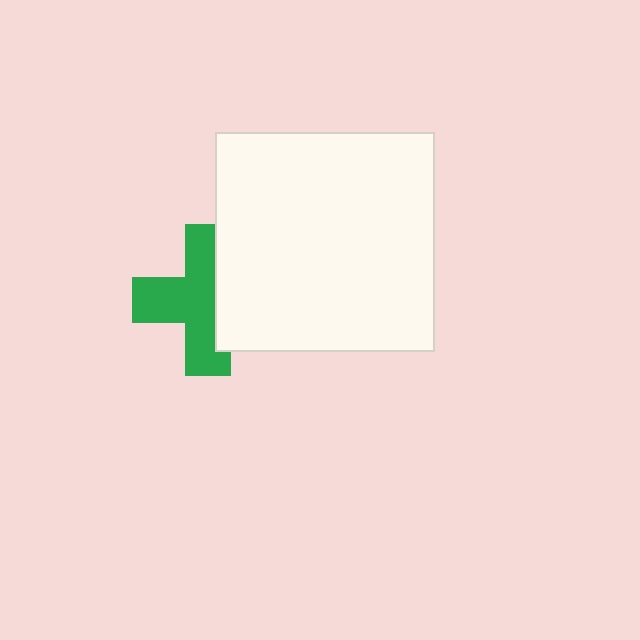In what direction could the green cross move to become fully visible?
The green cross could move left. That would shift it out from behind the white square entirely.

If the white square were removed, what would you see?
You would see the complete green cross.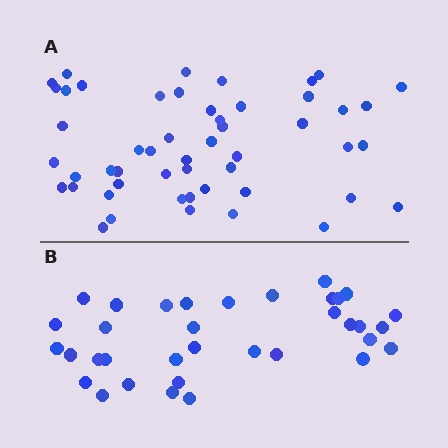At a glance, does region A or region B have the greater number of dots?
Region A (the top region) has more dots.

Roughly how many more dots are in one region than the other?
Region A has approximately 15 more dots than region B.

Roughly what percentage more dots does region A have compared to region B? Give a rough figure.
About 45% more.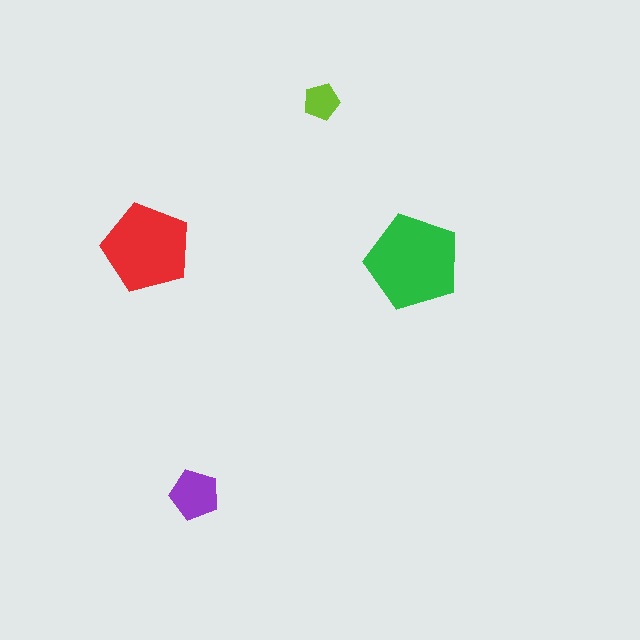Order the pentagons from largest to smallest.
the green one, the red one, the purple one, the lime one.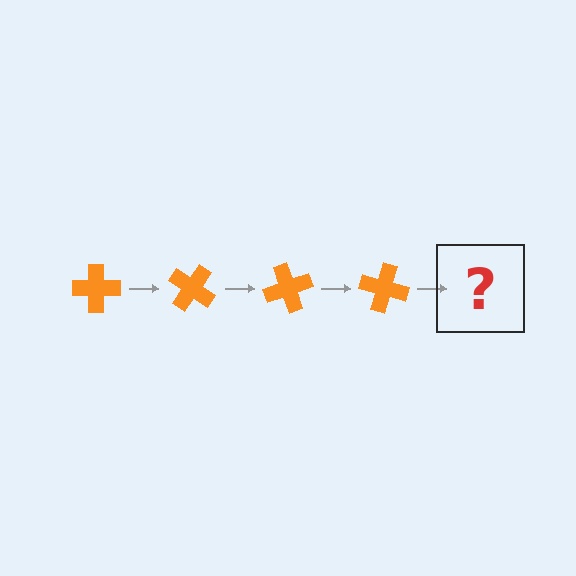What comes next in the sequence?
The next element should be an orange cross rotated 140 degrees.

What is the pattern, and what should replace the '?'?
The pattern is that the cross rotates 35 degrees each step. The '?' should be an orange cross rotated 140 degrees.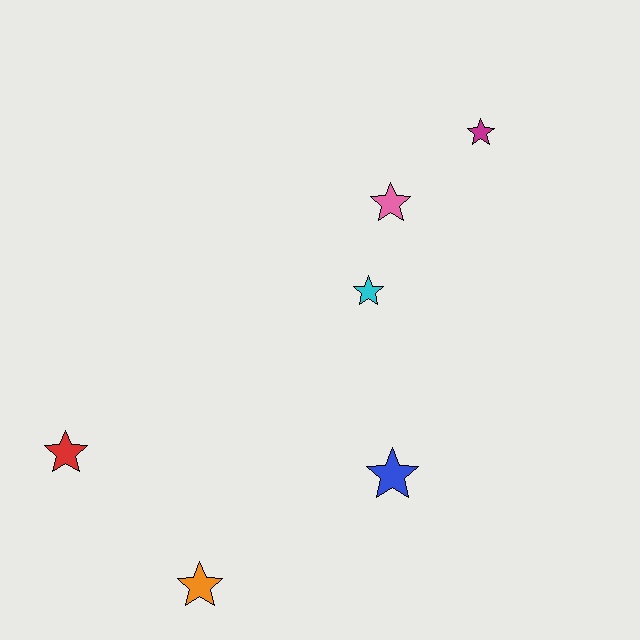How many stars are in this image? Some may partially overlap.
There are 6 stars.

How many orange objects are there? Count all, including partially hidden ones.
There is 1 orange object.